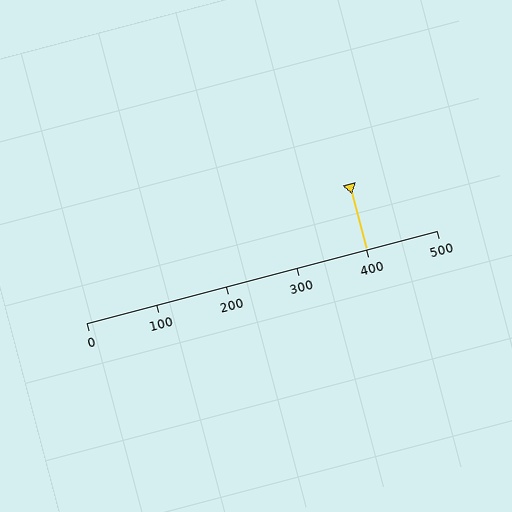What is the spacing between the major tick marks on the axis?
The major ticks are spaced 100 apart.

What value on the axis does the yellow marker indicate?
The marker indicates approximately 400.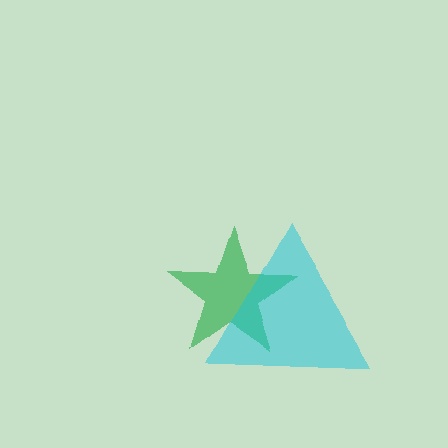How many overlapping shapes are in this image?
There are 2 overlapping shapes in the image.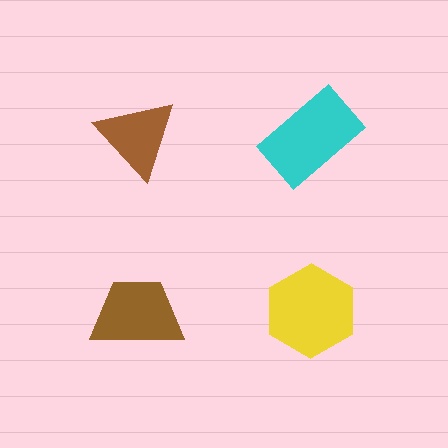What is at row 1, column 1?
A brown triangle.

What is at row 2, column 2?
A yellow hexagon.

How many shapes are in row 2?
2 shapes.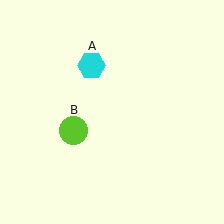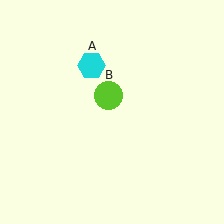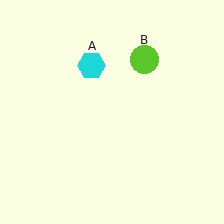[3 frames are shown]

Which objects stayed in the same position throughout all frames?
Cyan hexagon (object A) remained stationary.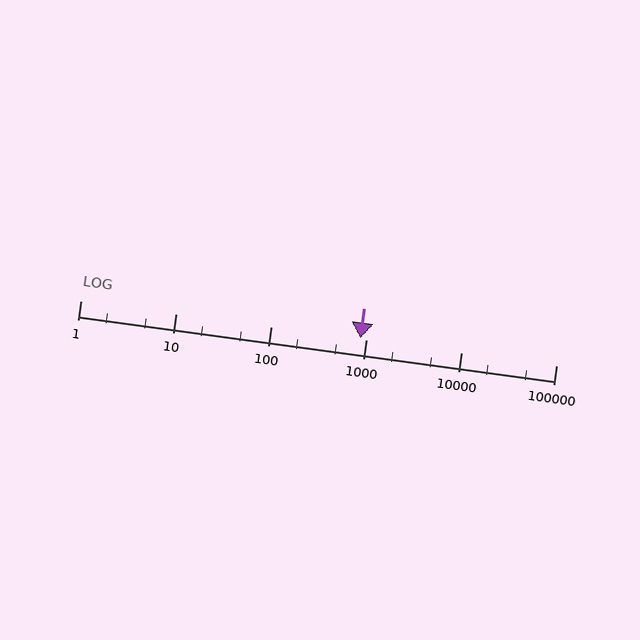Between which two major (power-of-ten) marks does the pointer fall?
The pointer is between 100 and 1000.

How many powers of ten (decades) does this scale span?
The scale spans 5 decades, from 1 to 100000.